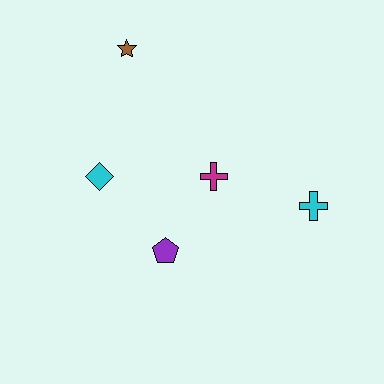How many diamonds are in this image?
There is 1 diamond.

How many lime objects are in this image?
There are no lime objects.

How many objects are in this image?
There are 5 objects.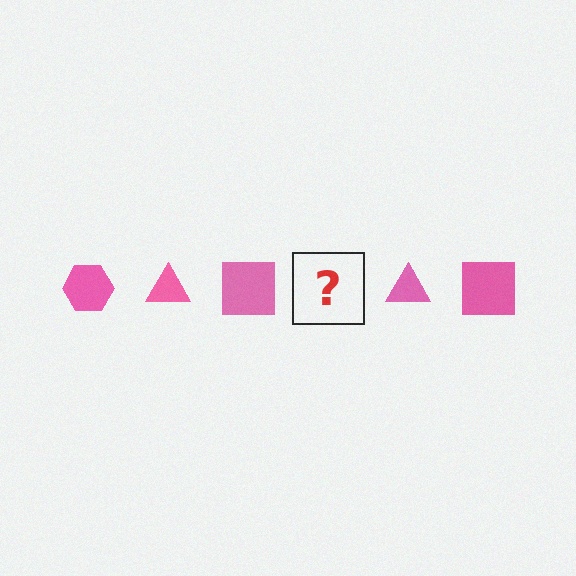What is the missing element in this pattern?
The missing element is a pink hexagon.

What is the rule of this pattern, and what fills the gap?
The rule is that the pattern cycles through hexagon, triangle, square shapes in pink. The gap should be filled with a pink hexagon.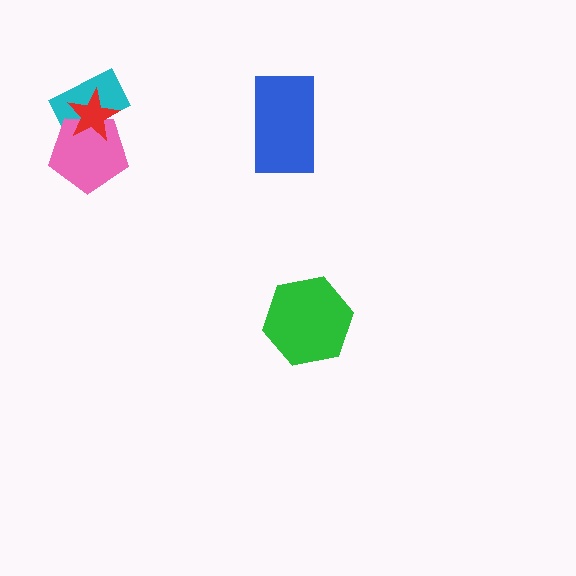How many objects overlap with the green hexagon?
0 objects overlap with the green hexagon.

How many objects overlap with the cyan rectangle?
2 objects overlap with the cyan rectangle.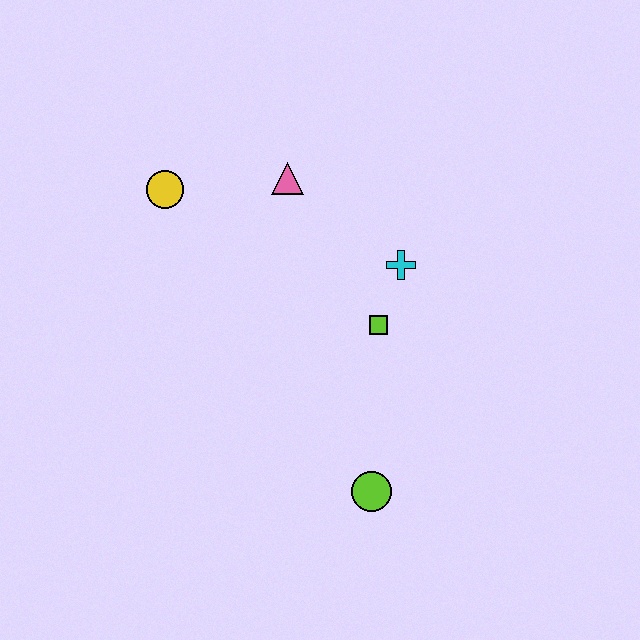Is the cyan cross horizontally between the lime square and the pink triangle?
No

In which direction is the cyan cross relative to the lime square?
The cyan cross is above the lime square.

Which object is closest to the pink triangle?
The yellow circle is closest to the pink triangle.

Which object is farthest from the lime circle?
The yellow circle is farthest from the lime circle.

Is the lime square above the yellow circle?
No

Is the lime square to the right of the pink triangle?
Yes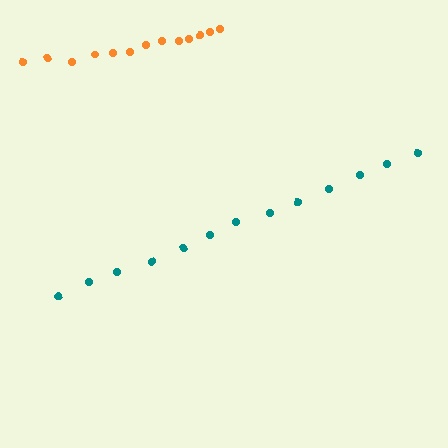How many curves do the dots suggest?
There are 2 distinct paths.